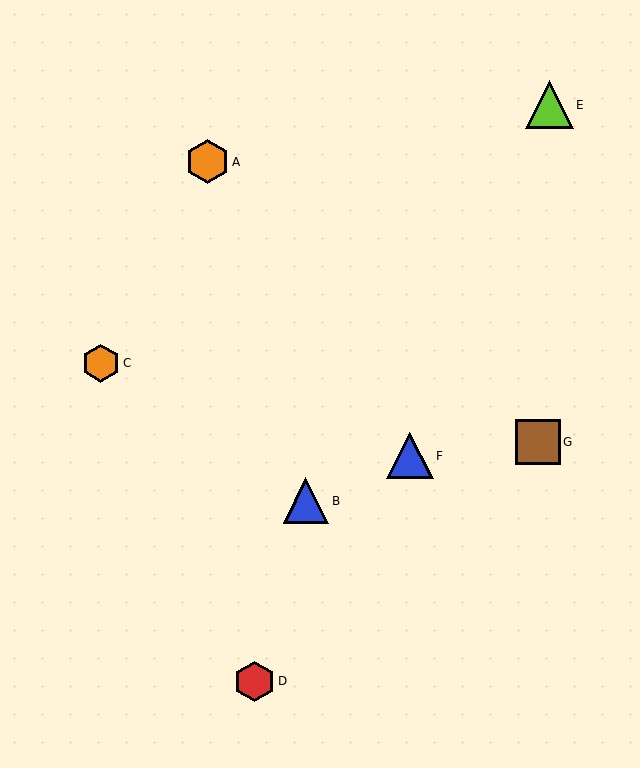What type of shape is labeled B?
Shape B is a blue triangle.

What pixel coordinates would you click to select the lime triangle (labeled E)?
Click at (549, 105) to select the lime triangle E.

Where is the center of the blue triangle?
The center of the blue triangle is at (306, 501).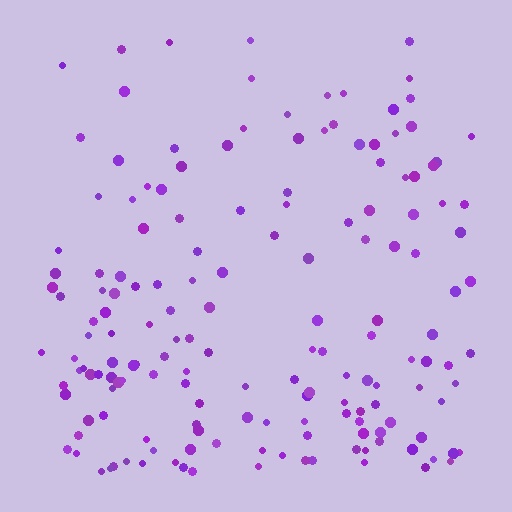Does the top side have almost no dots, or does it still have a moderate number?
Still a moderate number, just noticeably fewer than the bottom.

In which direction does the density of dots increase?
From top to bottom, with the bottom side densest.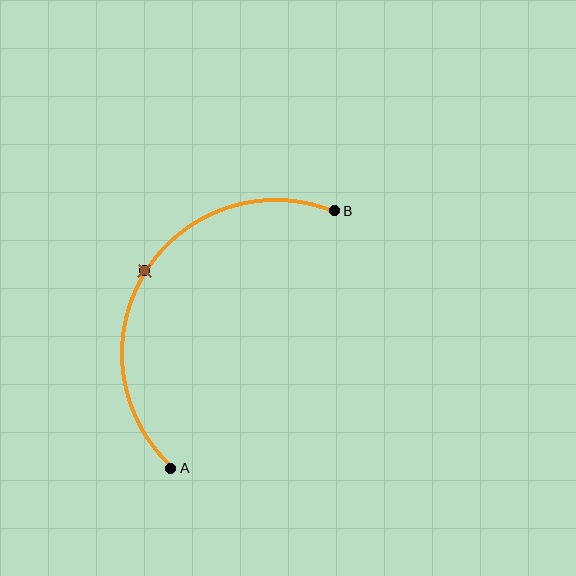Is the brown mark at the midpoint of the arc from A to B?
Yes. The brown mark lies on the arc at equal arc-length from both A and B — it is the arc midpoint.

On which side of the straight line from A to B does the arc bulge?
The arc bulges to the left of the straight line connecting A and B.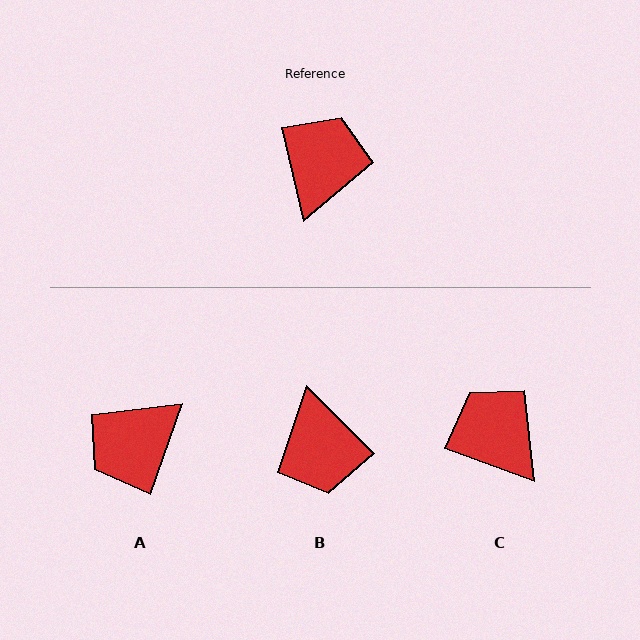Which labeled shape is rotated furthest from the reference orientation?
B, about 148 degrees away.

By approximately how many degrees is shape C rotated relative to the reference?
Approximately 57 degrees counter-clockwise.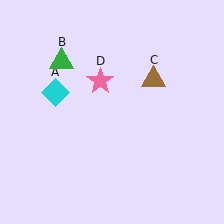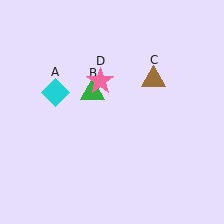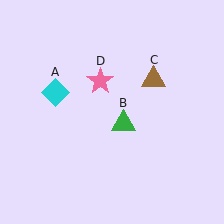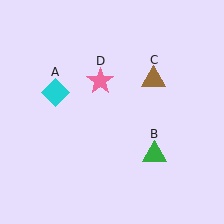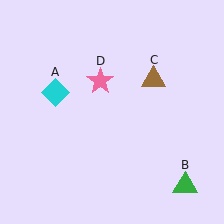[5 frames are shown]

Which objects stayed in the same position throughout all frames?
Cyan diamond (object A) and brown triangle (object C) and pink star (object D) remained stationary.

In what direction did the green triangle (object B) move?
The green triangle (object B) moved down and to the right.